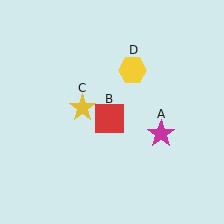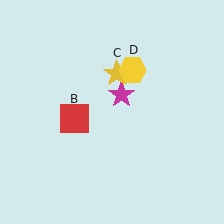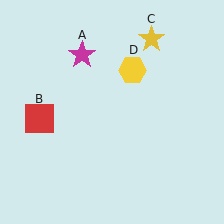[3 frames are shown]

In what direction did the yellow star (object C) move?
The yellow star (object C) moved up and to the right.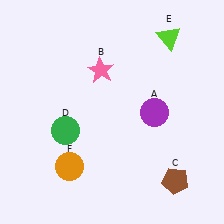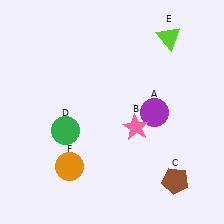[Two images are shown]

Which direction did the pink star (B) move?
The pink star (B) moved down.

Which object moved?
The pink star (B) moved down.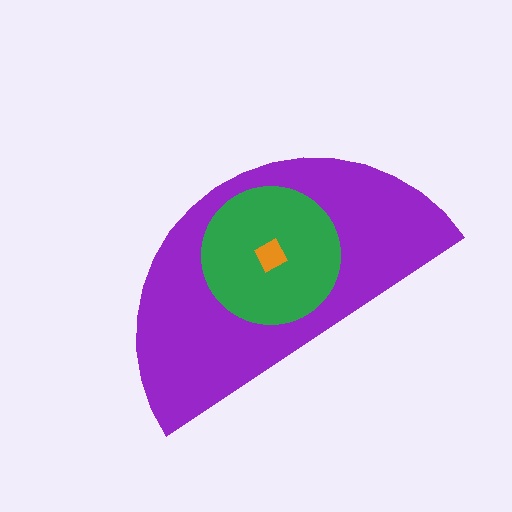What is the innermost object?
The orange diamond.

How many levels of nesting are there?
3.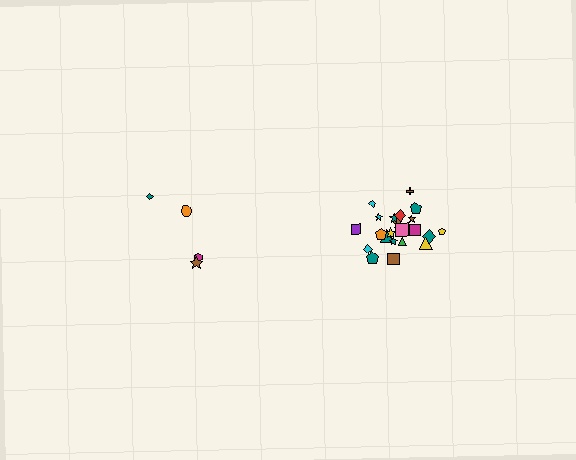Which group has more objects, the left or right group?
The right group.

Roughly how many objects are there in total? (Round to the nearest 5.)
Roughly 30 objects in total.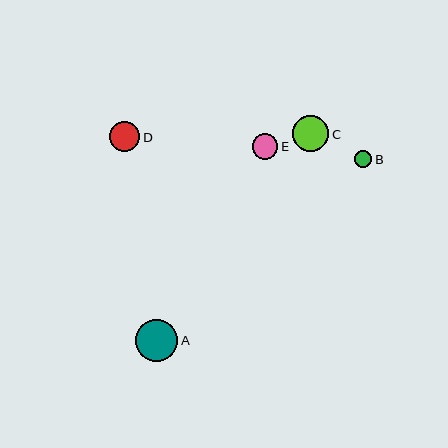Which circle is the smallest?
Circle B is the smallest with a size of approximately 17 pixels.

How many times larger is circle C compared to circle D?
Circle C is approximately 1.2 times the size of circle D.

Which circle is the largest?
Circle A is the largest with a size of approximately 42 pixels.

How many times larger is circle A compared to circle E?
Circle A is approximately 1.6 times the size of circle E.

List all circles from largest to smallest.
From largest to smallest: A, C, D, E, B.